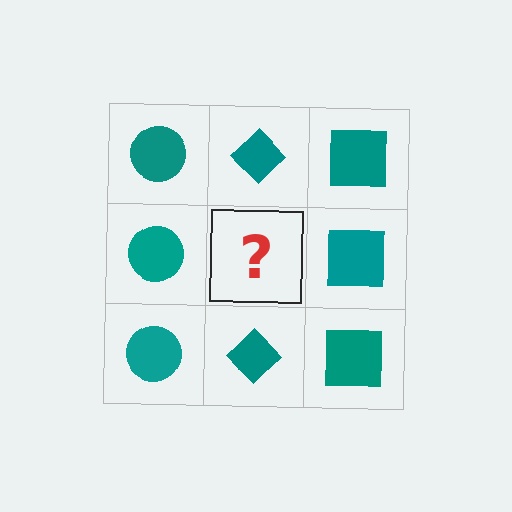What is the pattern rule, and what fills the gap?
The rule is that each column has a consistent shape. The gap should be filled with a teal diamond.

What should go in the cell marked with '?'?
The missing cell should contain a teal diamond.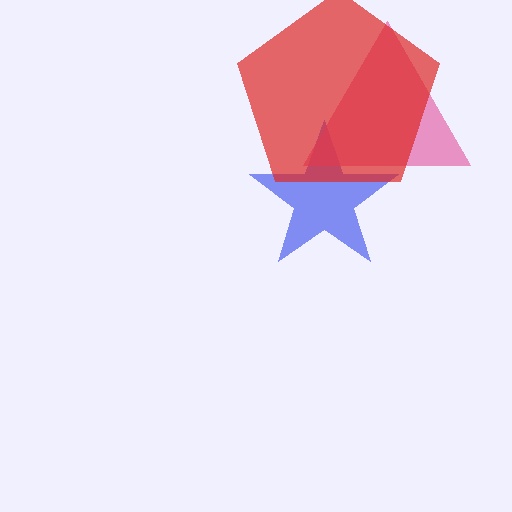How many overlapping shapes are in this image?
There are 3 overlapping shapes in the image.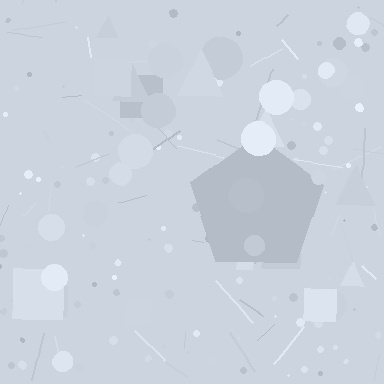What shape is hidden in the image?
A pentagon is hidden in the image.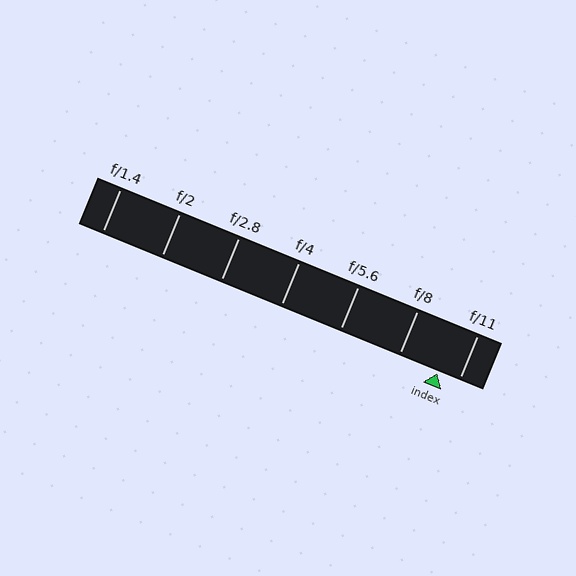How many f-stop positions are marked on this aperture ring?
There are 7 f-stop positions marked.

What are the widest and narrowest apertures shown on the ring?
The widest aperture shown is f/1.4 and the narrowest is f/11.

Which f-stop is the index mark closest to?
The index mark is closest to f/11.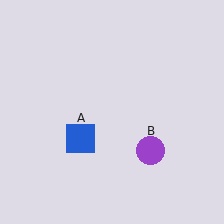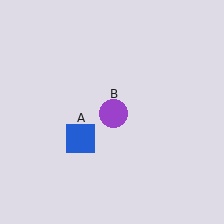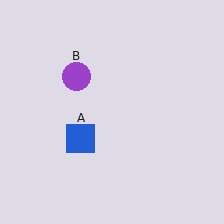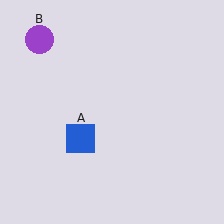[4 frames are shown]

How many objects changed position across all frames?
1 object changed position: purple circle (object B).